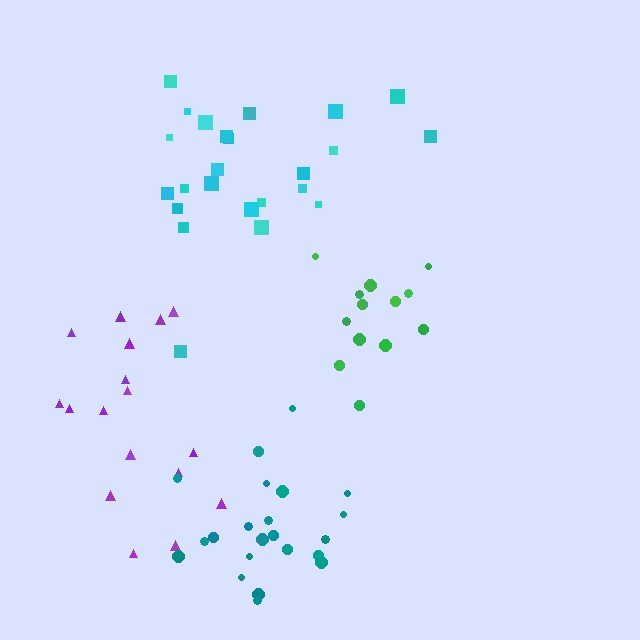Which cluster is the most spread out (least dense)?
Purple.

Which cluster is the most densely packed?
Teal.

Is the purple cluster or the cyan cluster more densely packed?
Cyan.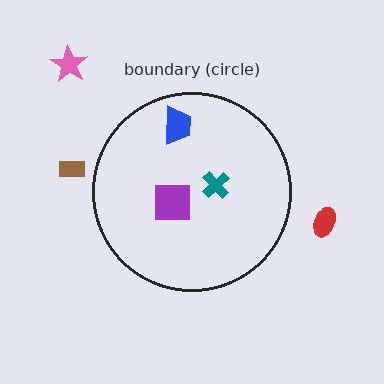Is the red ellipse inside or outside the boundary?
Outside.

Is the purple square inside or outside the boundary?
Inside.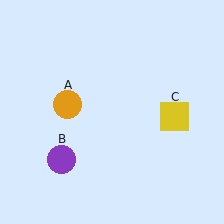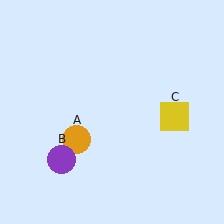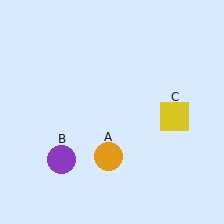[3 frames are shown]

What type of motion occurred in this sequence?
The orange circle (object A) rotated counterclockwise around the center of the scene.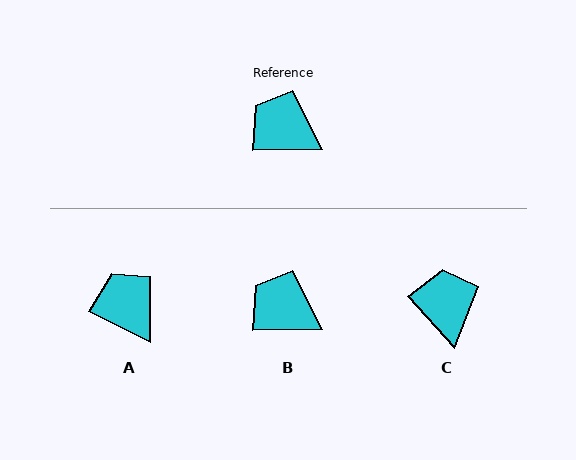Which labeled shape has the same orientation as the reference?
B.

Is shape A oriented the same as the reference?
No, it is off by about 27 degrees.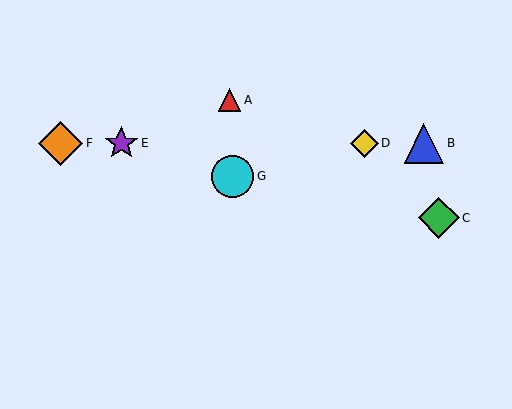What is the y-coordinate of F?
Object F is at y≈143.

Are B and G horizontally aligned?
No, B is at y≈143 and G is at y≈176.